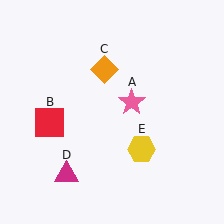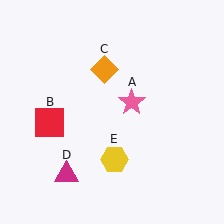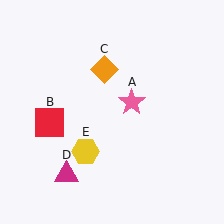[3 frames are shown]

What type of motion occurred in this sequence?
The yellow hexagon (object E) rotated clockwise around the center of the scene.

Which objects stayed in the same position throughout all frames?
Pink star (object A) and red square (object B) and orange diamond (object C) and magenta triangle (object D) remained stationary.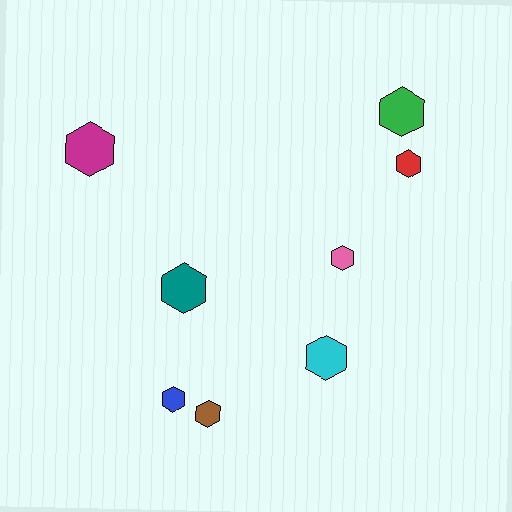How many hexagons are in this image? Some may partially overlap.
There are 8 hexagons.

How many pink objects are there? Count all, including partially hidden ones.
There is 1 pink object.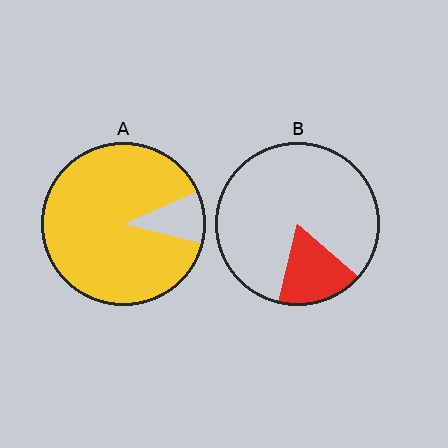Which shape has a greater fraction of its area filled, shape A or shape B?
Shape A.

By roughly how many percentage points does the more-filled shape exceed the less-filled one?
By roughly 70 percentage points (A over B).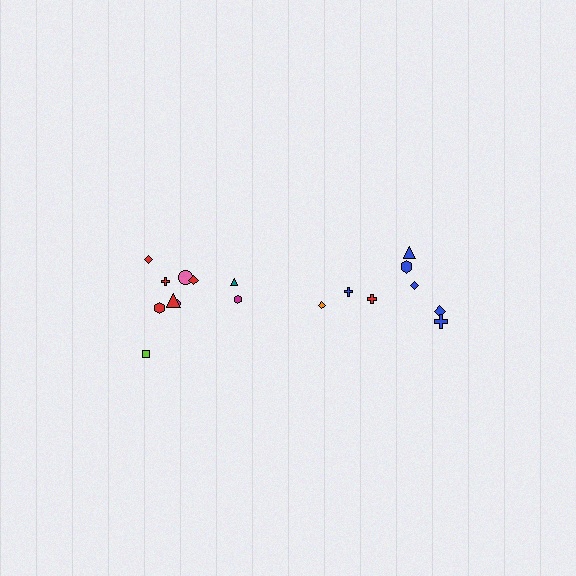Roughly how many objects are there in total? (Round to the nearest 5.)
Roughly 20 objects in total.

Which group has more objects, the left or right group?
The left group.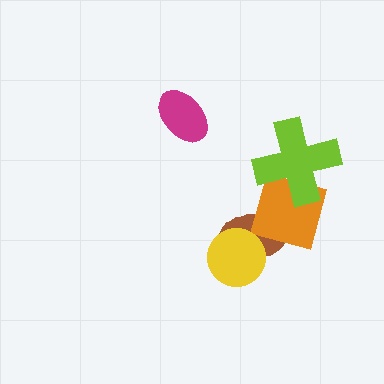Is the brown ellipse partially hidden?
Yes, it is partially covered by another shape.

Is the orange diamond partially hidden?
Yes, it is partially covered by another shape.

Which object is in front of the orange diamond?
The lime cross is in front of the orange diamond.